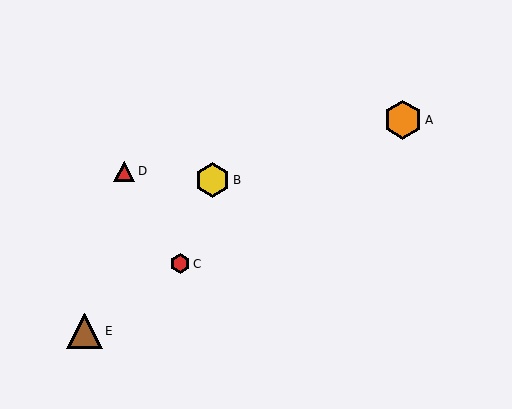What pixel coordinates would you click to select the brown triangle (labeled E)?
Click at (85, 331) to select the brown triangle E.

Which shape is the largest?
The orange hexagon (labeled A) is the largest.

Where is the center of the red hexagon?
The center of the red hexagon is at (180, 264).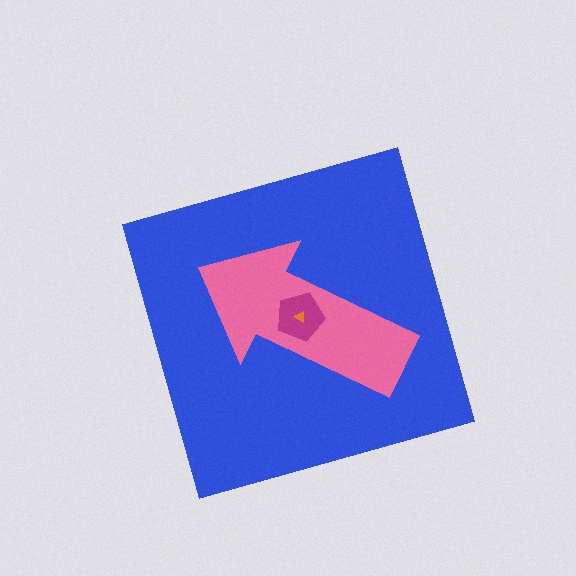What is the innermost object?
The orange triangle.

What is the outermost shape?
The blue diamond.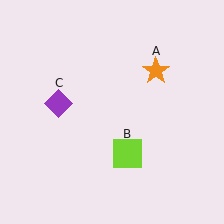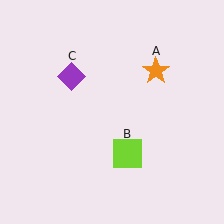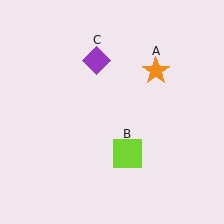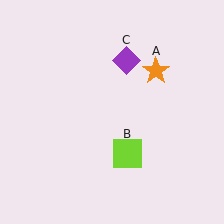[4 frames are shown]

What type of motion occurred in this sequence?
The purple diamond (object C) rotated clockwise around the center of the scene.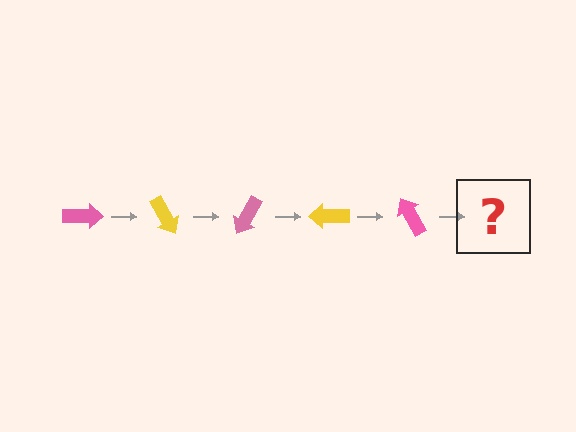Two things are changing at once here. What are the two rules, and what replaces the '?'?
The two rules are that it rotates 60 degrees each step and the color cycles through pink and yellow. The '?' should be a yellow arrow, rotated 300 degrees from the start.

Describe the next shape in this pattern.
It should be a yellow arrow, rotated 300 degrees from the start.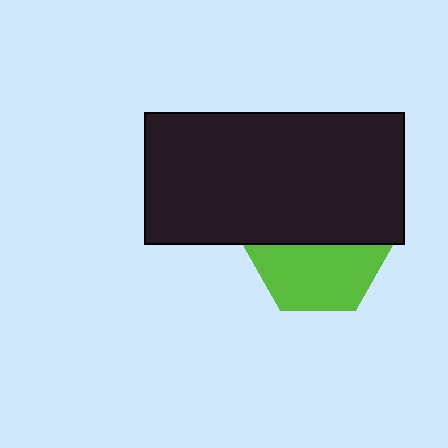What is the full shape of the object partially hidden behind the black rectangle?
The partially hidden object is a lime hexagon.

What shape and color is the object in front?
The object in front is a black rectangle.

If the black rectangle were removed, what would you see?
You would see the complete lime hexagon.